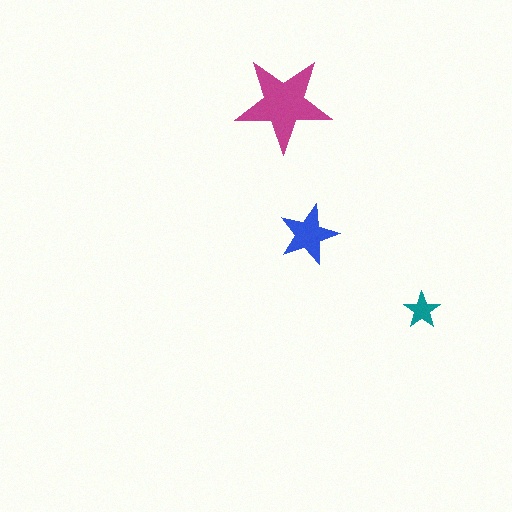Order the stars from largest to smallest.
the magenta one, the blue one, the teal one.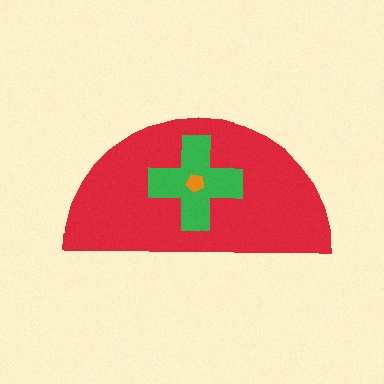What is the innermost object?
The orange pentagon.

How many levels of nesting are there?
3.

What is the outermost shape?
The red semicircle.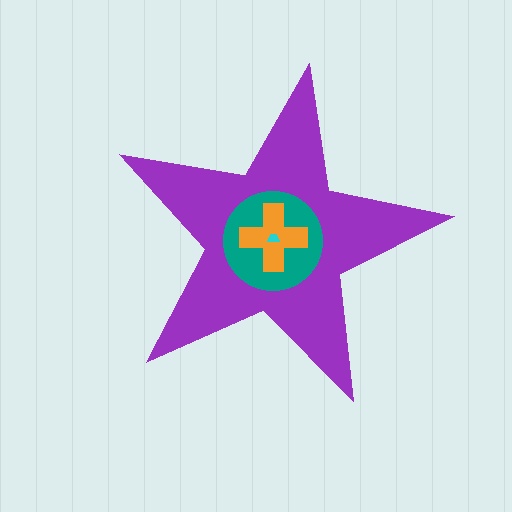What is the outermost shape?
The purple star.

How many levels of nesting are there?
4.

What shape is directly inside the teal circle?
The orange cross.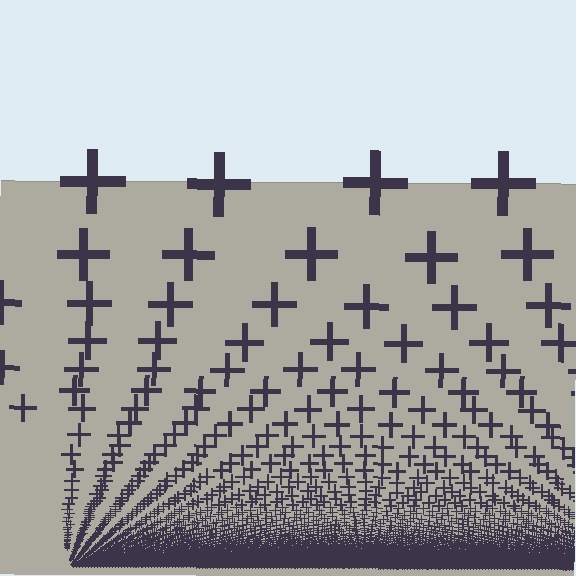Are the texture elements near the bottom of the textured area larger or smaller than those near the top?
Smaller. The gradient is inverted — elements near the bottom are smaller and denser.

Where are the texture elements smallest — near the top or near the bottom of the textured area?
Near the bottom.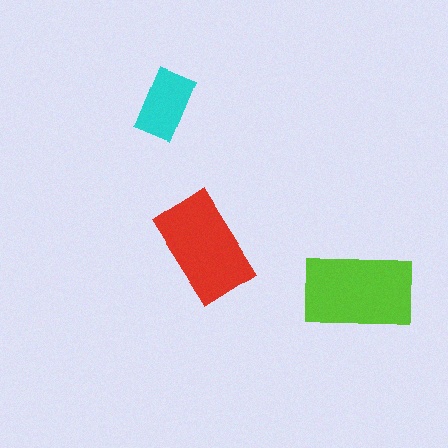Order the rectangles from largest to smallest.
the lime one, the red one, the cyan one.